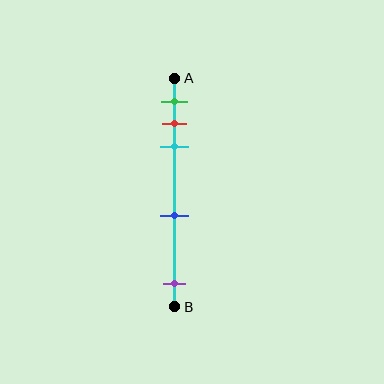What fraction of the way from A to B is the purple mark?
The purple mark is approximately 90% (0.9) of the way from A to B.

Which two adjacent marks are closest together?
The red and cyan marks are the closest adjacent pair.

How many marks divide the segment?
There are 5 marks dividing the segment.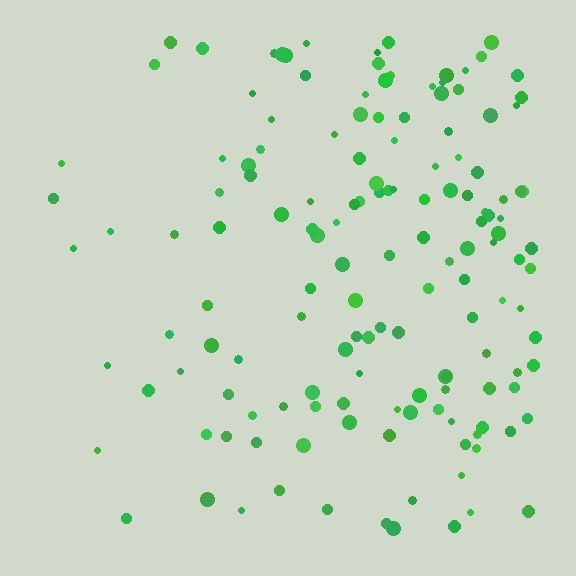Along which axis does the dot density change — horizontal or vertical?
Horizontal.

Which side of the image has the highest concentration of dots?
The right.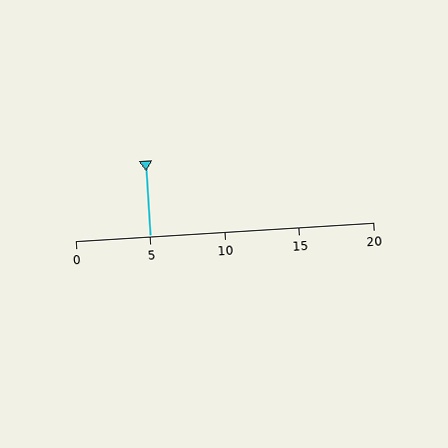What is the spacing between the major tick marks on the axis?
The major ticks are spaced 5 apart.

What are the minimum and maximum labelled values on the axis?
The axis runs from 0 to 20.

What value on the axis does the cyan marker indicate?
The marker indicates approximately 5.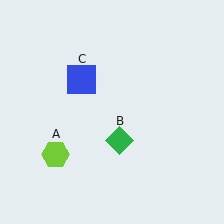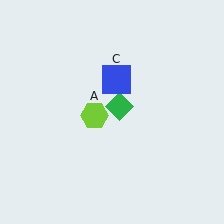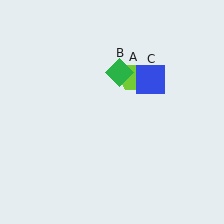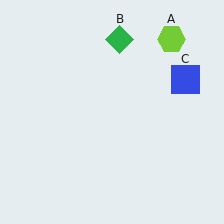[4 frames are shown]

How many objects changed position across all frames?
3 objects changed position: lime hexagon (object A), green diamond (object B), blue square (object C).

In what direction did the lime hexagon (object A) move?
The lime hexagon (object A) moved up and to the right.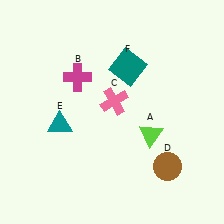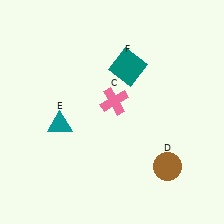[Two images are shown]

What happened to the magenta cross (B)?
The magenta cross (B) was removed in Image 2. It was in the top-left area of Image 1.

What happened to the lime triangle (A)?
The lime triangle (A) was removed in Image 2. It was in the bottom-right area of Image 1.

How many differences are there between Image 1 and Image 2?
There are 2 differences between the two images.